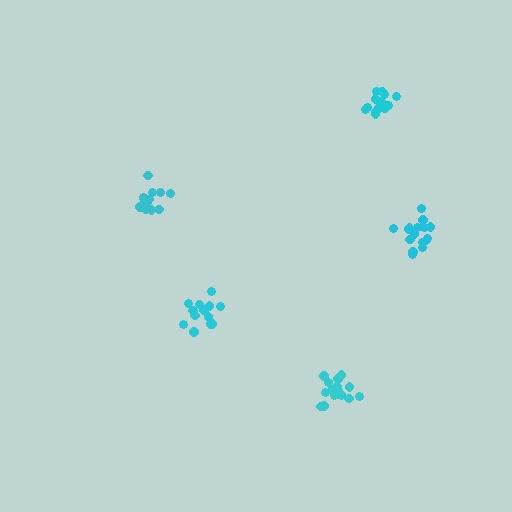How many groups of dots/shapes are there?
There are 5 groups.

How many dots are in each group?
Group 1: 14 dots, Group 2: 15 dots, Group 3: 16 dots, Group 4: 13 dots, Group 5: 17 dots (75 total).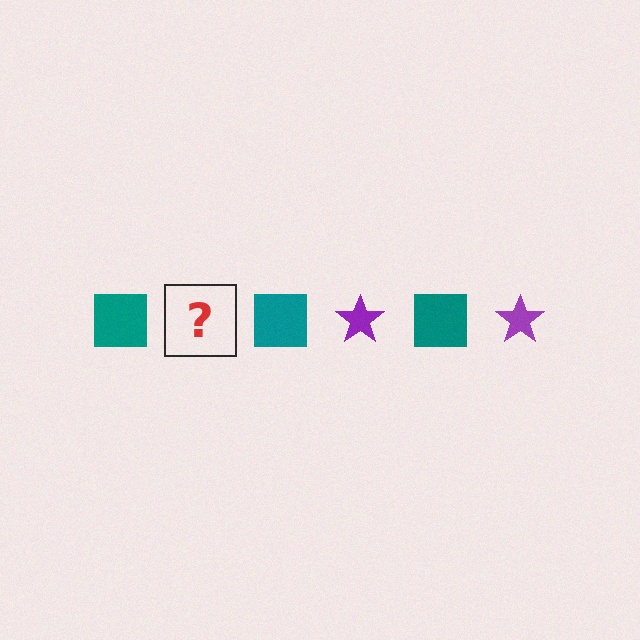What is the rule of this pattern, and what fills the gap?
The rule is that the pattern alternates between teal square and purple star. The gap should be filled with a purple star.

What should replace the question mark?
The question mark should be replaced with a purple star.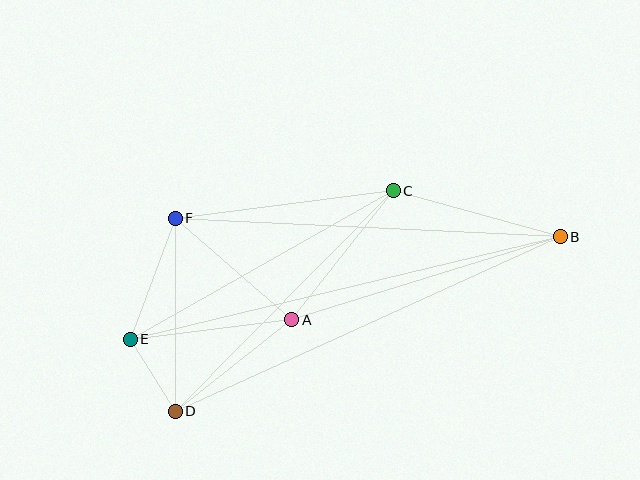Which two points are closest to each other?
Points D and E are closest to each other.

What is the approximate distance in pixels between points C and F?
The distance between C and F is approximately 220 pixels.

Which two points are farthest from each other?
Points B and E are farthest from each other.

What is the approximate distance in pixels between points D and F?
The distance between D and F is approximately 193 pixels.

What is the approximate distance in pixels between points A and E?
The distance between A and E is approximately 163 pixels.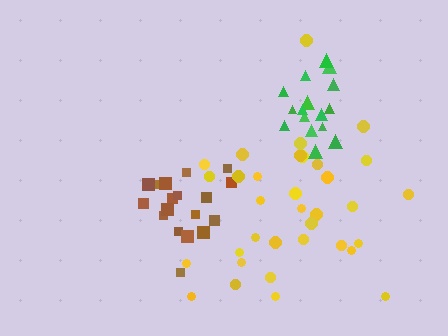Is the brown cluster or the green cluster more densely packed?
Green.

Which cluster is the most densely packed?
Green.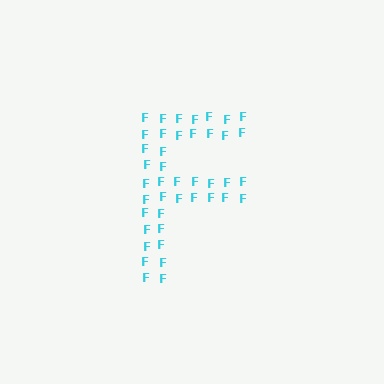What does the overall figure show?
The overall figure shows the letter F.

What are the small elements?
The small elements are letter F's.